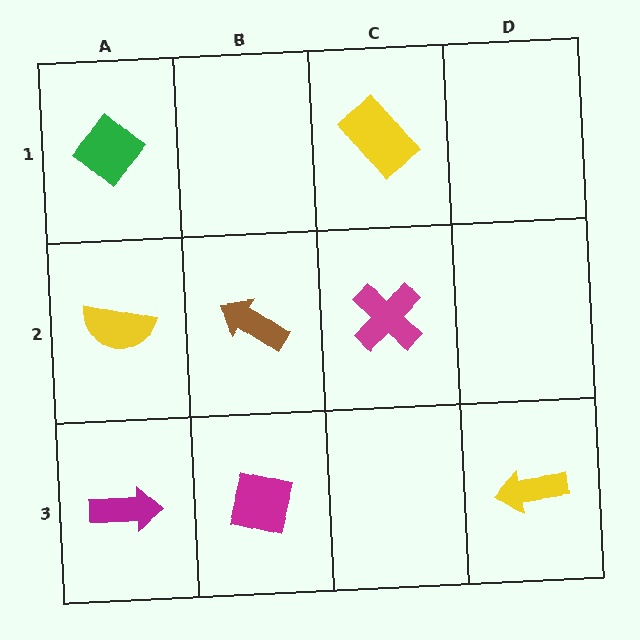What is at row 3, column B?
A magenta square.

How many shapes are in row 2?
3 shapes.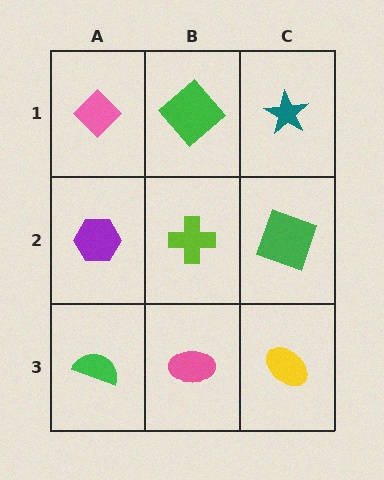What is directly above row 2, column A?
A pink diamond.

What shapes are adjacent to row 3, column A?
A purple hexagon (row 2, column A), a pink ellipse (row 3, column B).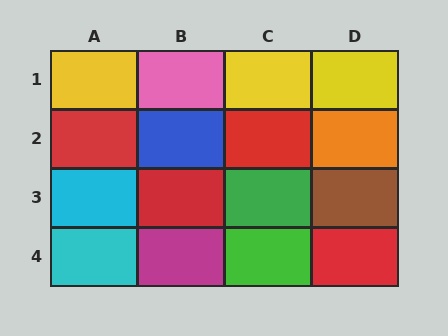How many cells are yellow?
3 cells are yellow.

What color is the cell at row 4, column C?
Green.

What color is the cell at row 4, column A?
Cyan.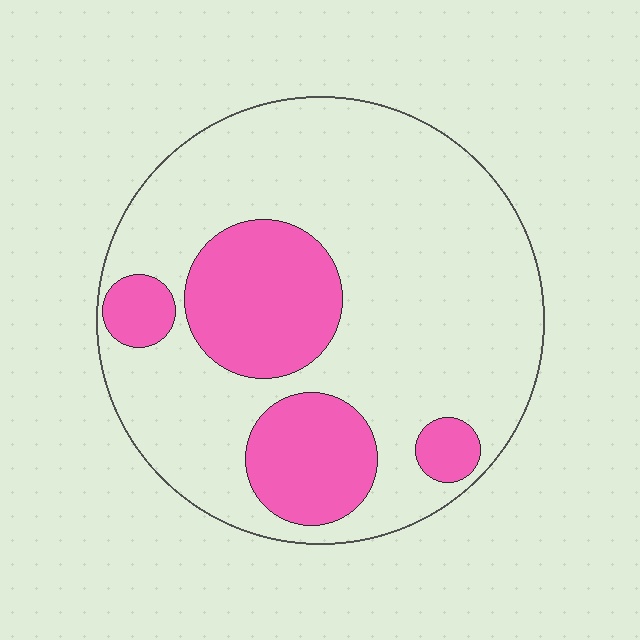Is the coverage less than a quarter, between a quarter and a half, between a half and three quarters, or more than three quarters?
Between a quarter and a half.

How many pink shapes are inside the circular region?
4.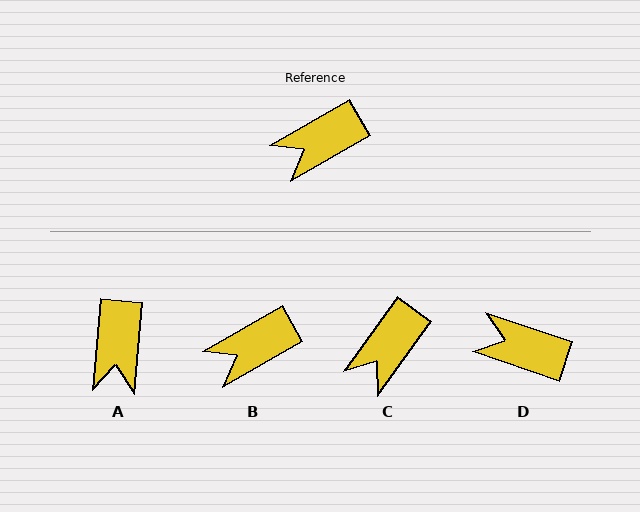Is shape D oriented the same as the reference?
No, it is off by about 48 degrees.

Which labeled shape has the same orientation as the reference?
B.